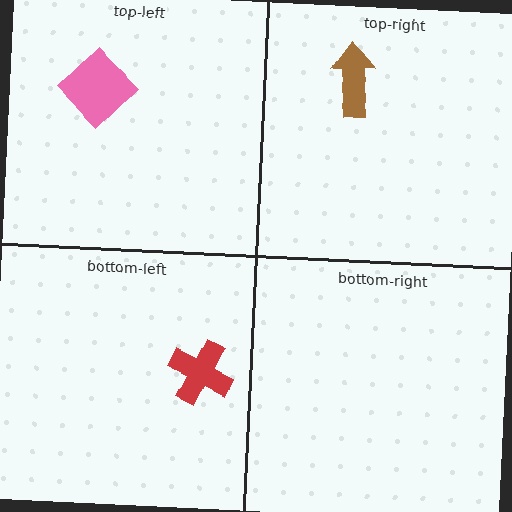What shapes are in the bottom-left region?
The red cross.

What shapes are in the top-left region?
The pink diamond.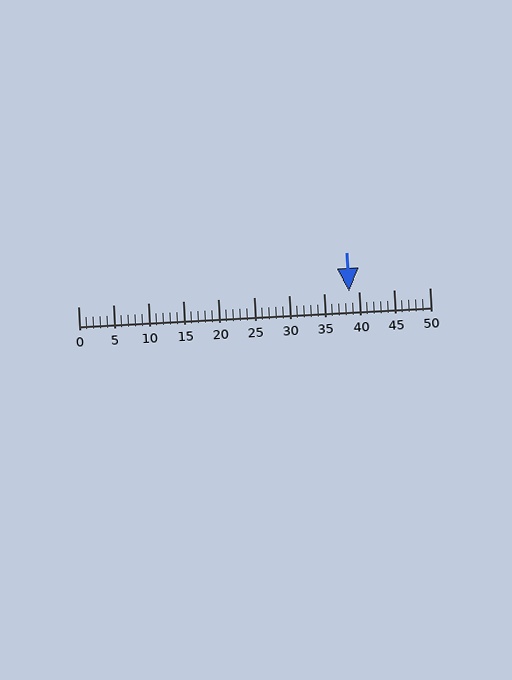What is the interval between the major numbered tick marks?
The major tick marks are spaced 5 units apart.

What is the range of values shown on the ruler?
The ruler shows values from 0 to 50.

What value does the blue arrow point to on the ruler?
The blue arrow points to approximately 39.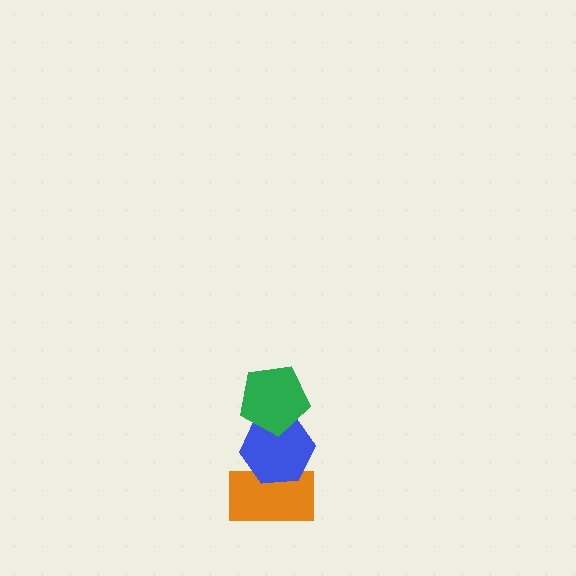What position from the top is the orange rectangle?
The orange rectangle is 3rd from the top.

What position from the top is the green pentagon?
The green pentagon is 1st from the top.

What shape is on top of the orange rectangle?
The blue hexagon is on top of the orange rectangle.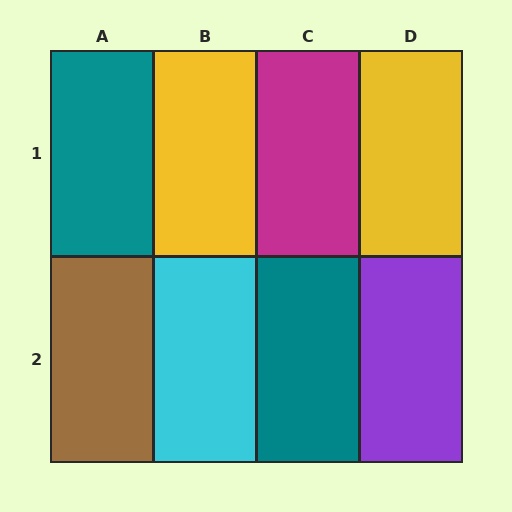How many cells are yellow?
2 cells are yellow.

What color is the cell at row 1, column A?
Teal.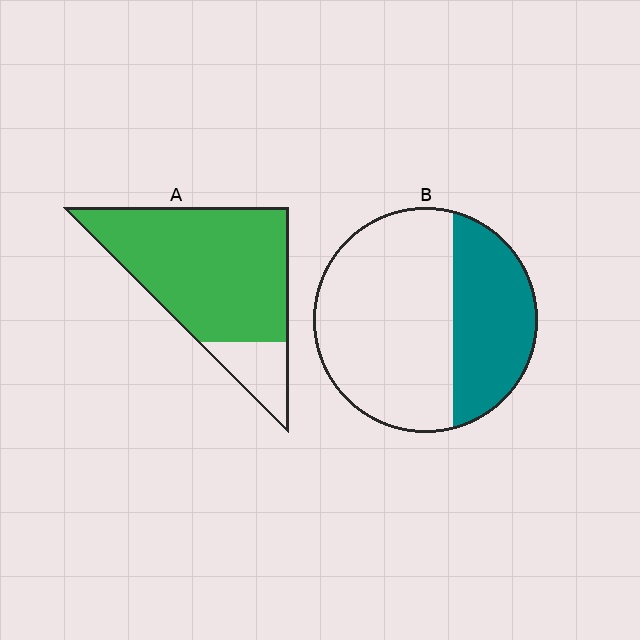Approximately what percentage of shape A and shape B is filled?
A is approximately 85% and B is approximately 35%.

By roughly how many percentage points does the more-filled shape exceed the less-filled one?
By roughly 50 percentage points (A over B).